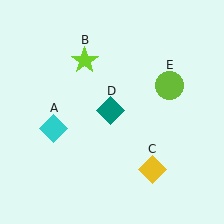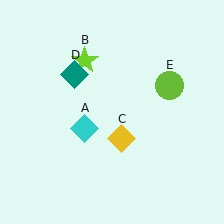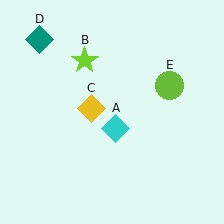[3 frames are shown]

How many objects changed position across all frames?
3 objects changed position: cyan diamond (object A), yellow diamond (object C), teal diamond (object D).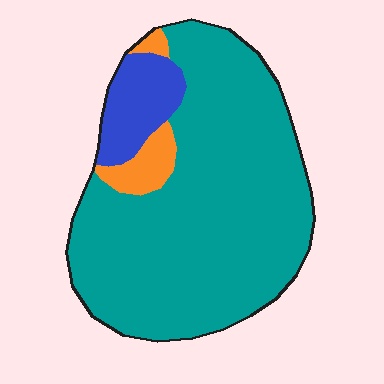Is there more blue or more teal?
Teal.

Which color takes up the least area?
Orange, at roughly 5%.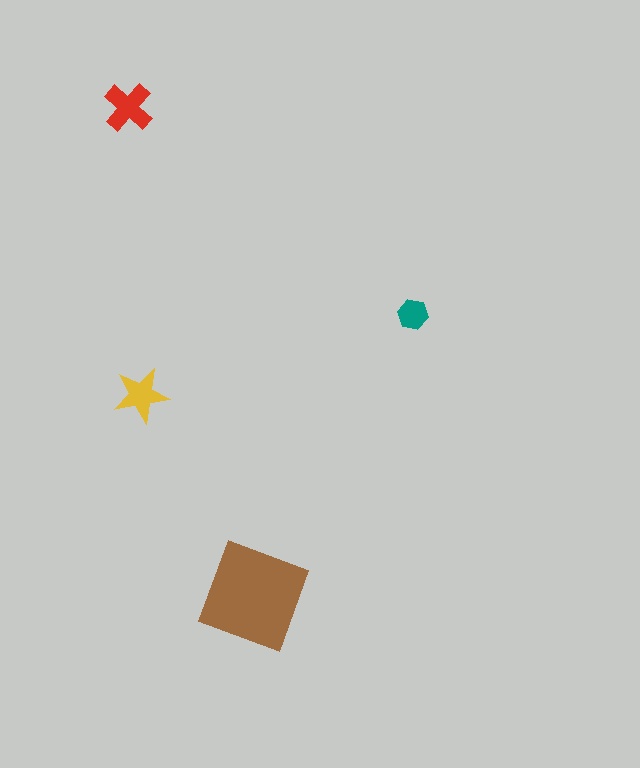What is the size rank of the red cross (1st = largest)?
2nd.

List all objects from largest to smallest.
The brown diamond, the red cross, the yellow star, the teal hexagon.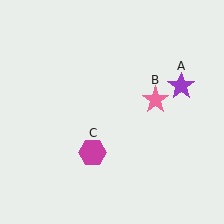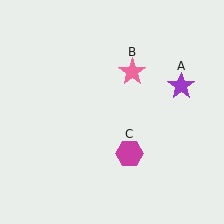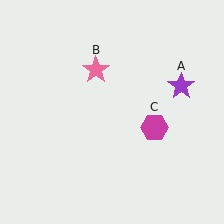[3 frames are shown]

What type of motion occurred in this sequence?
The pink star (object B), magenta hexagon (object C) rotated counterclockwise around the center of the scene.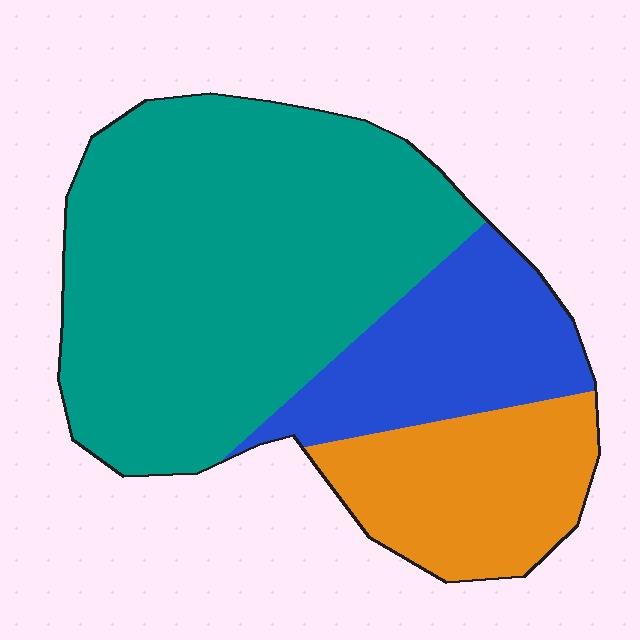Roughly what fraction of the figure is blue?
Blue takes up about one fifth (1/5) of the figure.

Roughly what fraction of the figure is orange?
Orange covers about 20% of the figure.